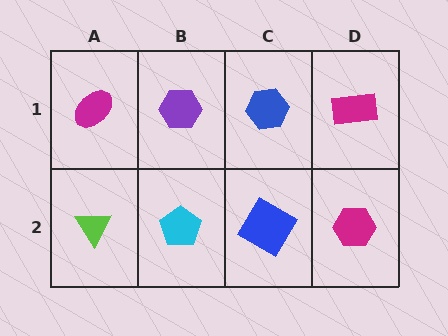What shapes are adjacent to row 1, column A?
A lime triangle (row 2, column A), a purple hexagon (row 1, column B).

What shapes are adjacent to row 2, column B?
A purple hexagon (row 1, column B), a lime triangle (row 2, column A), a blue diamond (row 2, column C).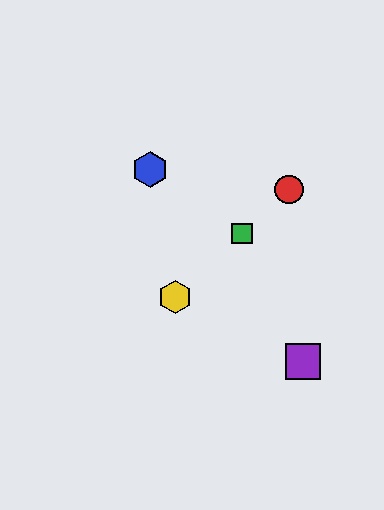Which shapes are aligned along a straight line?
The red circle, the green square, the yellow hexagon are aligned along a straight line.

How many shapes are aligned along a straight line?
3 shapes (the red circle, the green square, the yellow hexagon) are aligned along a straight line.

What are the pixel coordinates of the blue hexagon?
The blue hexagon is at (150, 170).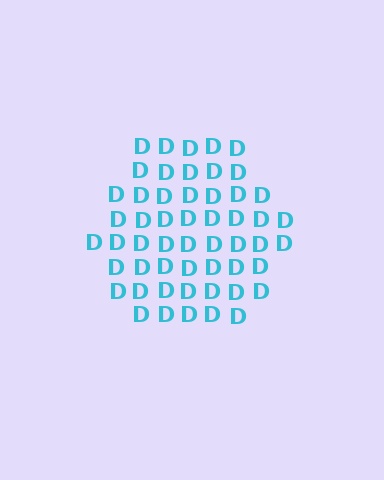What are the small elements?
The small elements are letter D's.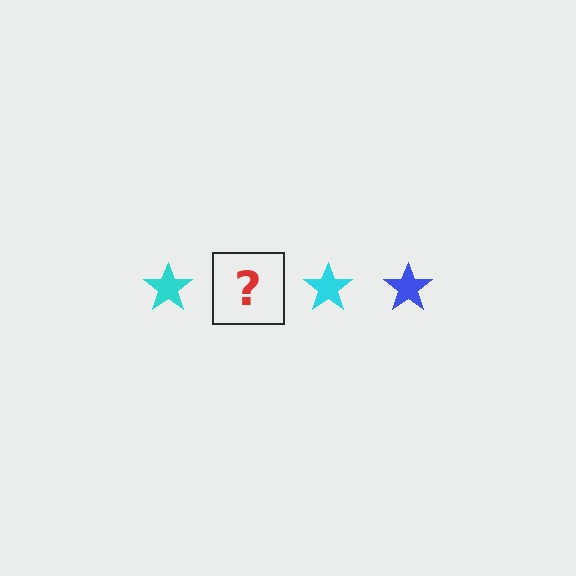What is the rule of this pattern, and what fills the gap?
The rule is that the pattern cycles through cyan, blue stars. The gap should be filled with a blue star.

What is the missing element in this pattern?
The missing element is a blue star.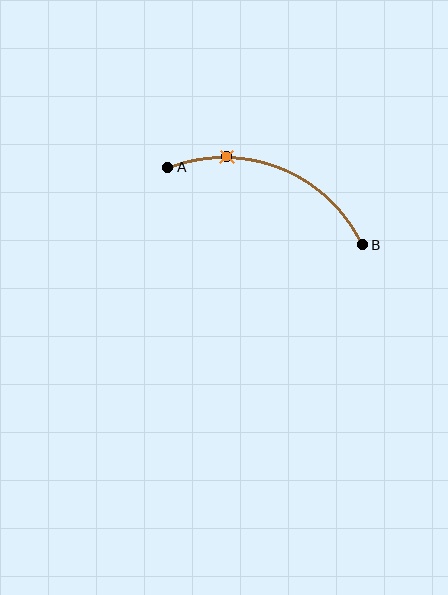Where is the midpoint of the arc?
The arc midpoint is the point on the curve farthest from the straight line joining A and B. It sits above that line.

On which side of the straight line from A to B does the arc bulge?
The arc bulges above the straight line connecting A and B.